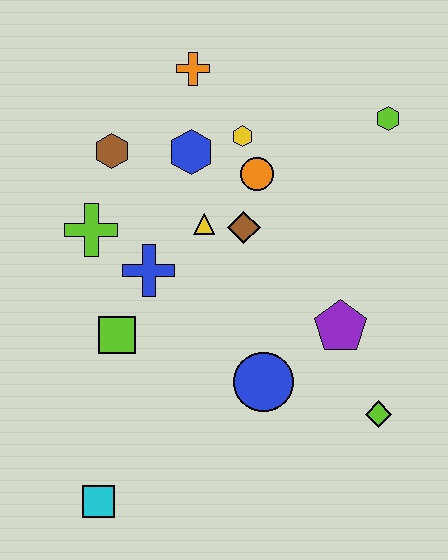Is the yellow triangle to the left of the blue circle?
Yes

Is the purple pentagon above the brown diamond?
No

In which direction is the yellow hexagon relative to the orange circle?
The yellow hexagon is above the orange circle.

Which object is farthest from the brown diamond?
The cyan square is farthest from the brown diamond.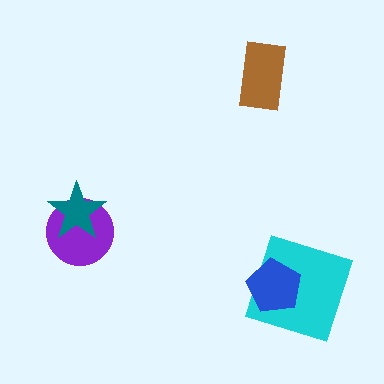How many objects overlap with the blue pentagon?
1 object overlaps with the blue pentagon.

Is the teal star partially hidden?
No, no other shape covers it.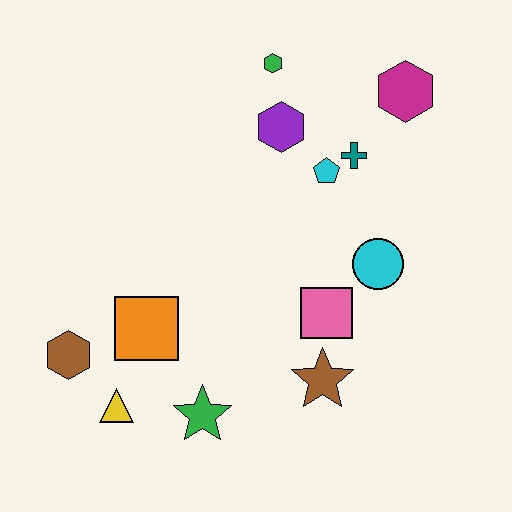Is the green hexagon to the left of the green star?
No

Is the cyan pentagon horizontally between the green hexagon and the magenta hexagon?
Yes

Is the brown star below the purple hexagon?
Yes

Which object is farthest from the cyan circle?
The brown hexagon is farthest from the cyan circle.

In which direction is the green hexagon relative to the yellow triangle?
The green hexagon is above the yellow triangle.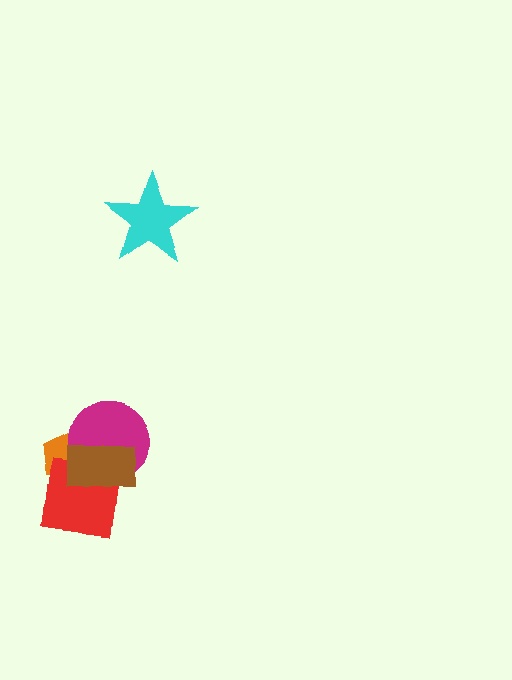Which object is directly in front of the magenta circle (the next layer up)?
The red square is directly in front of the magenta circle.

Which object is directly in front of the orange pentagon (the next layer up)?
The magenta circle is directly in front of the orange pentagon.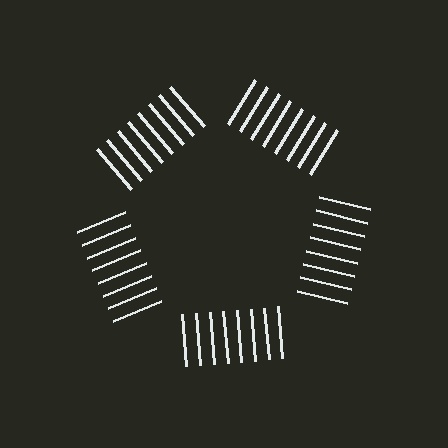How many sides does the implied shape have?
5 sides — the line-ends trace a pentagon.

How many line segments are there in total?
40 — 8 along each of the 5 edges.